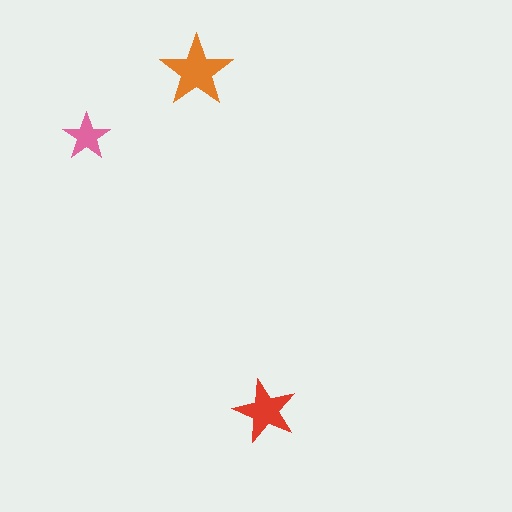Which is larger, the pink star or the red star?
The red one.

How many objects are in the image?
There are 3 objects in the image.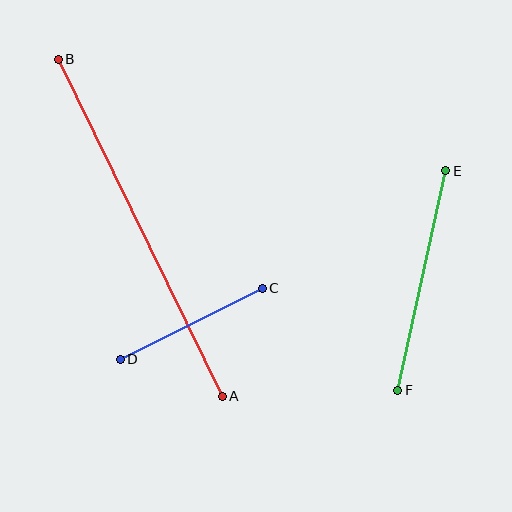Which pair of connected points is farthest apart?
Points A and B are farthest apart.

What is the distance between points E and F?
The distance is approximately 224 pixels.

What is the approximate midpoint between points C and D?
The midpoint is at approximately (191, 324) pixels.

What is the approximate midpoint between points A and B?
The midpoint is at approximately (140, 228) pixels.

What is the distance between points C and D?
The distance is approximately 159 pixels.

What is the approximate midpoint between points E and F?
The midpoint is at approximately (422, 281) pixels.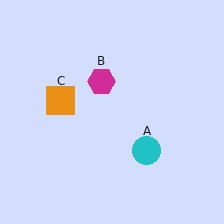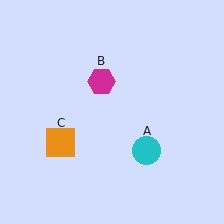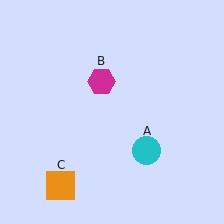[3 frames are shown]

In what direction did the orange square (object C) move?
The orange square (object C) moved down.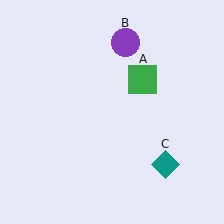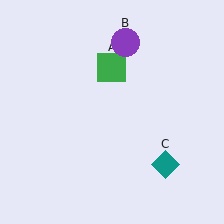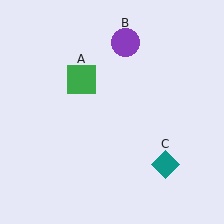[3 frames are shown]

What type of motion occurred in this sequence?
The green square (object A) rotated counterclockwise around the center of the scene.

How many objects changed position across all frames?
1 object changed position: green square (object A).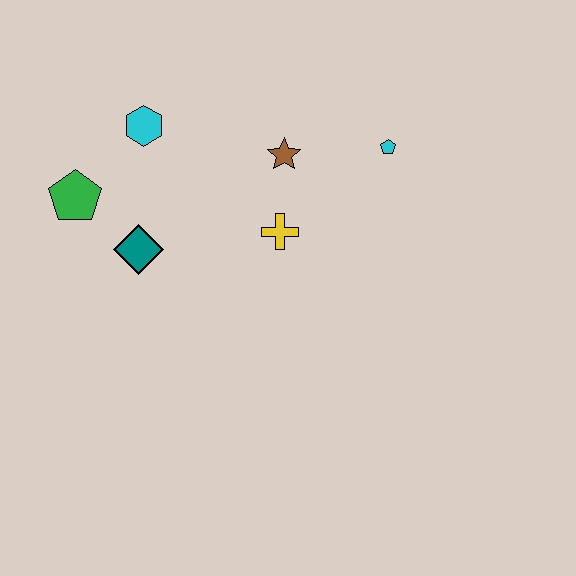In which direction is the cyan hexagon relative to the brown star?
The cyan hexagon is to the left of the brown star.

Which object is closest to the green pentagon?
The teal diamond is closest to the green pentagon.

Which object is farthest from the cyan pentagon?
The green pentagon is farthest from the cyan pentagon.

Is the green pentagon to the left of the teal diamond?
Yes